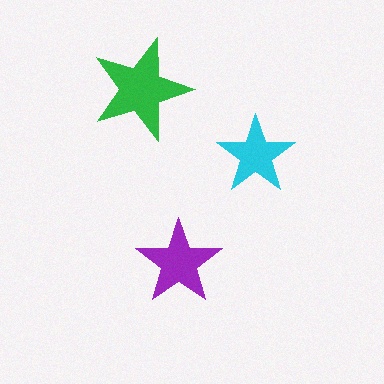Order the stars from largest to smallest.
the green one, the purple one, the cyan one.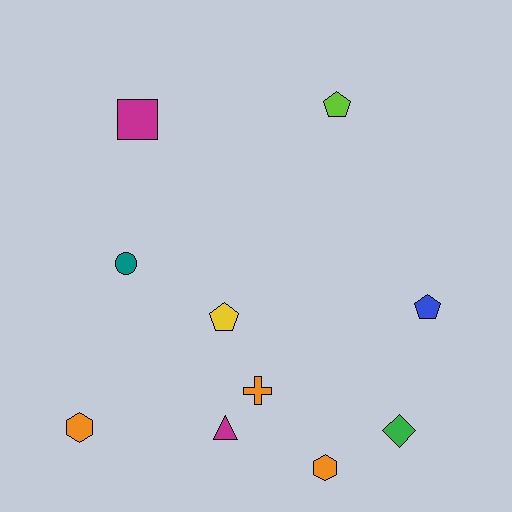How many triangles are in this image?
There is 1 triangle.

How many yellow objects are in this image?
There is 1 yellow object.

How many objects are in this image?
There are 10 objects.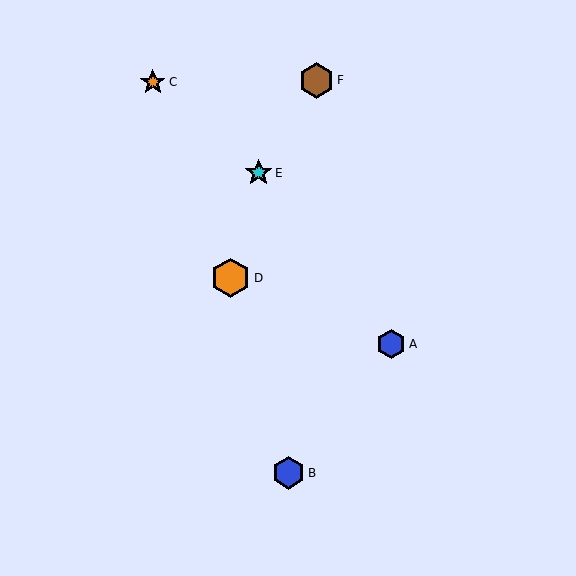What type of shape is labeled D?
Shape D is an orange hexagon.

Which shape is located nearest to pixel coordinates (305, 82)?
The brown hexagon (labeled F) at (316, 80) is nearest to that location.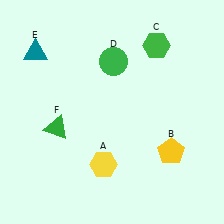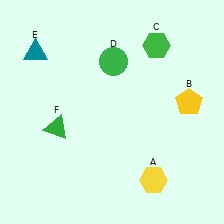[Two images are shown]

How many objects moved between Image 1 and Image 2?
2 objects moved between the two images.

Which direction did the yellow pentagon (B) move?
The yellow pentagon (B) moved up.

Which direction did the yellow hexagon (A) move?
The yellow hexagon (A) moved right.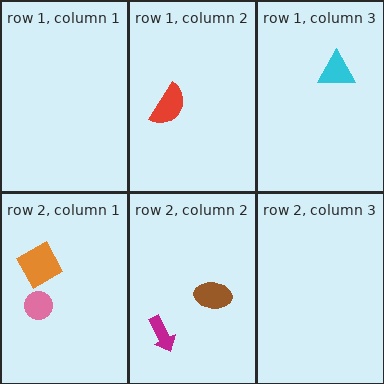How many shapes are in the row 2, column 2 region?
2.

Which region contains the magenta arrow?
The row 2, column 2 region.